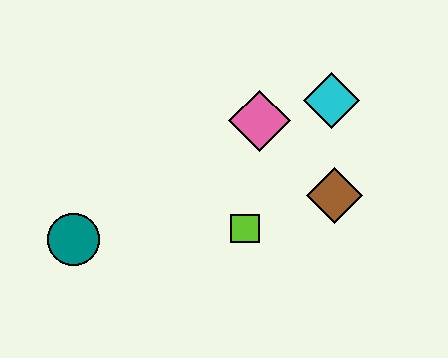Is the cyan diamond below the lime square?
No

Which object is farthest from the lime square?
The teal circle is farthest from the lime square.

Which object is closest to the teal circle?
The lime square is closest to the teal circle.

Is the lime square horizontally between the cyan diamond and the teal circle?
Yes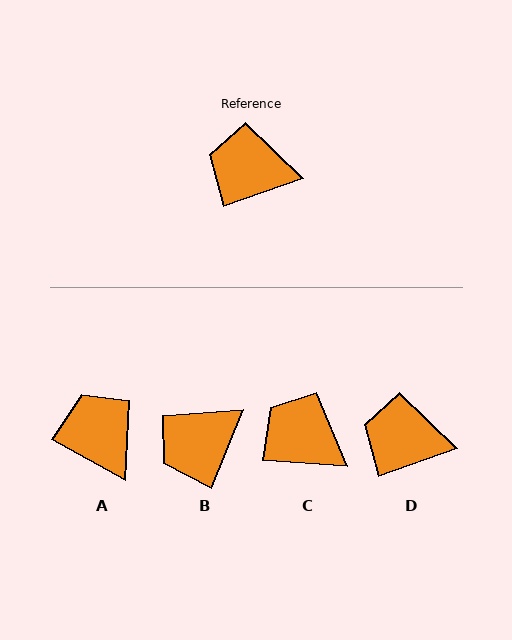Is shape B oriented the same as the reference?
No, it is off by about 48 degrees.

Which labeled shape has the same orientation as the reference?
D.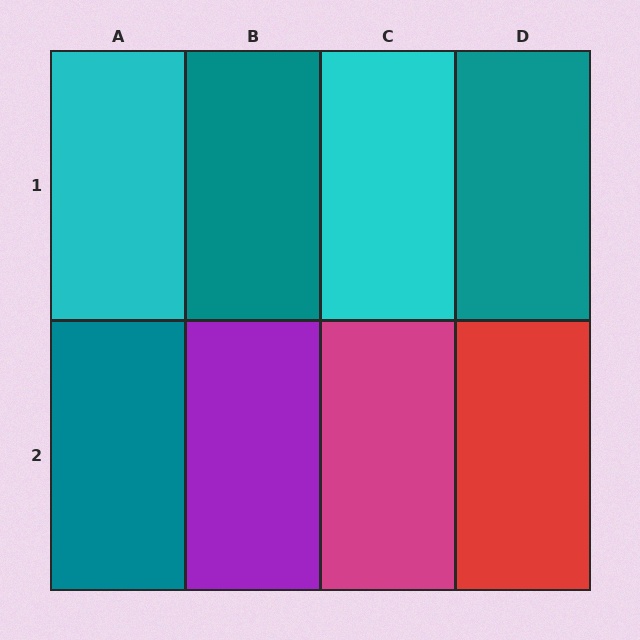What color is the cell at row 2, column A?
Teal.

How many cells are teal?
3 cells are teal.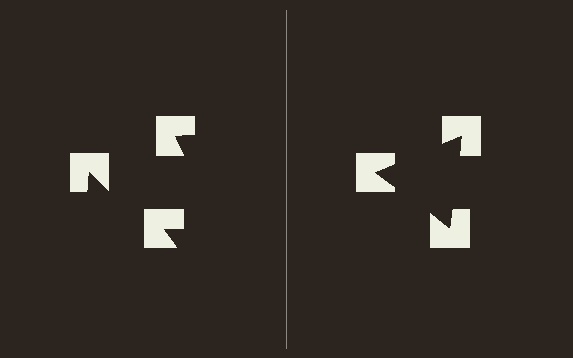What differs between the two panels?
The notched squares are positioned identically on both sides; only the wedge orientations differ. On the right they align to a triangle; on the left they are misaligned.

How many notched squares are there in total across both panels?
6 — 3 on each side.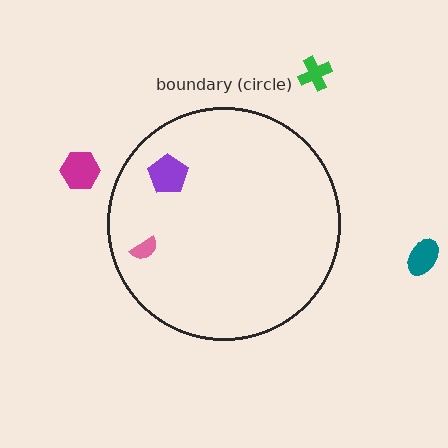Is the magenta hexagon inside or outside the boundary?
Outside.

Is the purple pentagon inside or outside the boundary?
Inside.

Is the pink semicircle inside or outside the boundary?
Inside.